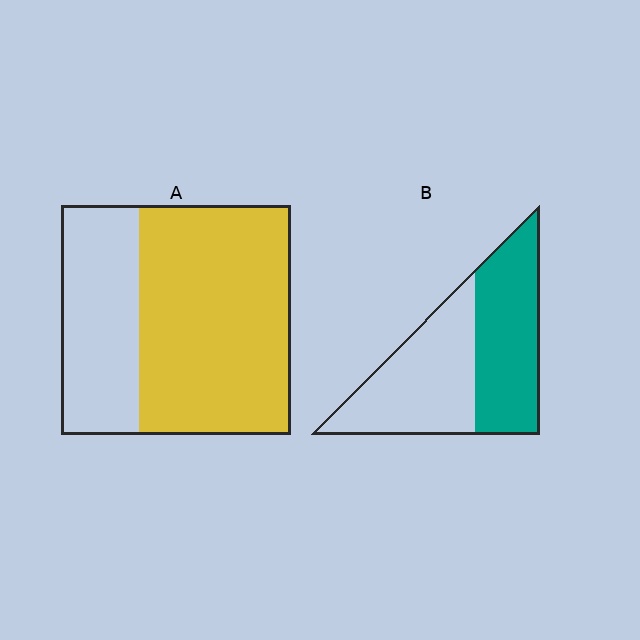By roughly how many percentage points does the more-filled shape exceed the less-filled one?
By roughly 15 percentage points (A over B).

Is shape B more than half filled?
Roughly half.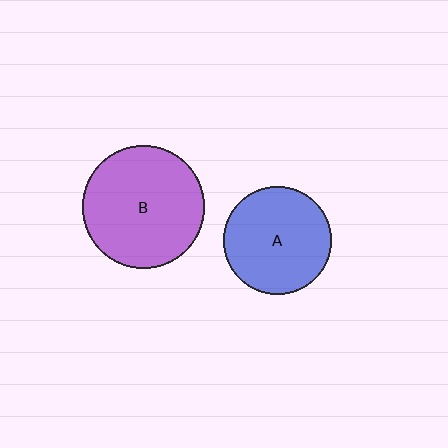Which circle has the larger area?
Circle B (purple).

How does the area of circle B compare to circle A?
Approximately 1.3 times.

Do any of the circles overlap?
No, none of the circles overlap.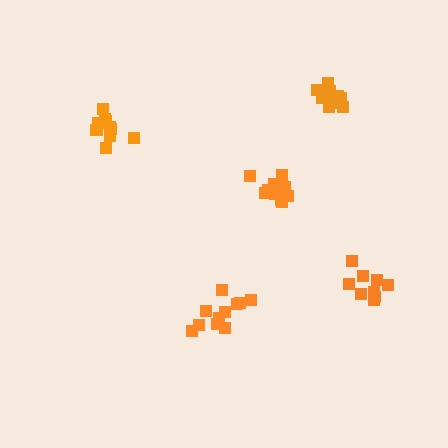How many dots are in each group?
Group 1: 12 dots, Group 2: 10 dots, Group 3: 10 dots, Group 4: 11 dots, Group 5: 9 dots (52 total).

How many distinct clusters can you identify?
There are 5 distinct clusters.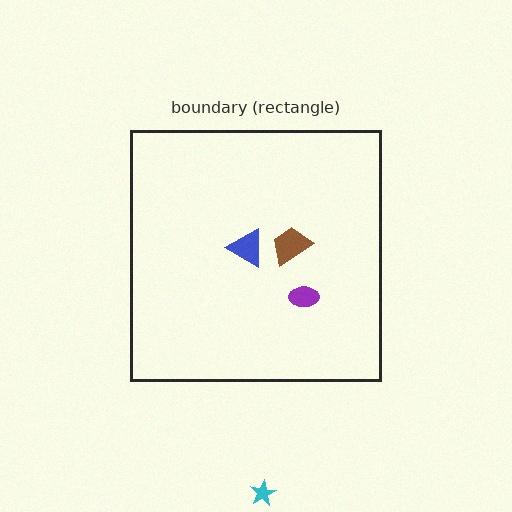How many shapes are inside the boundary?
3 inside, 1 outside.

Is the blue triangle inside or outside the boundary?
Inside.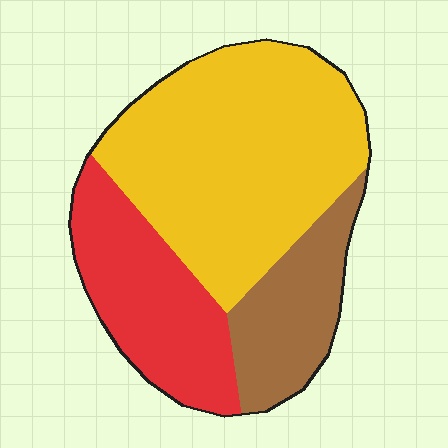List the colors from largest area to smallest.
From largest to smallest: yellow, red, brown.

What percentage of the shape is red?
Red takes up about one quarter (1/4) of the shape.